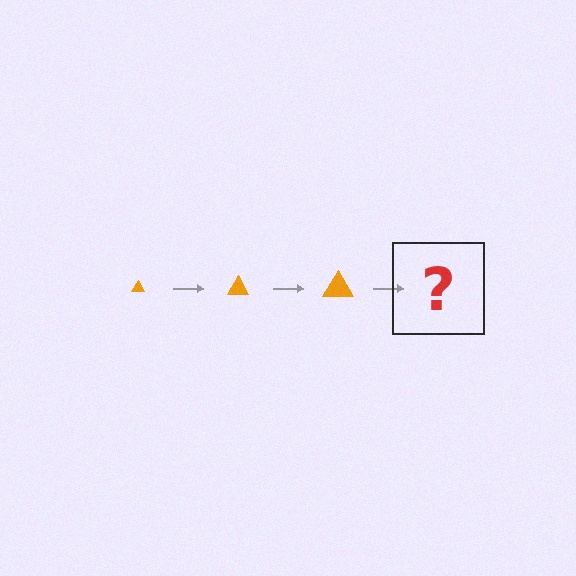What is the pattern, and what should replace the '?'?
The pattern is that the triangle gets progressively larger each step. The '?' should be an orange triangle, larger than the previous one.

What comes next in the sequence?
The next element should be an orange triangle, larger than the previous one.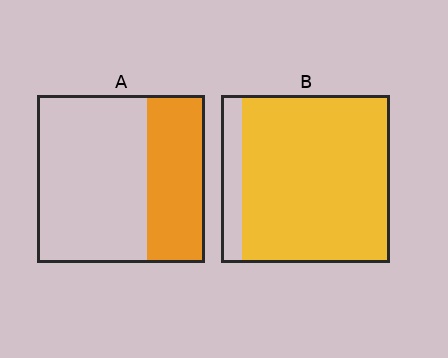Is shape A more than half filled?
No.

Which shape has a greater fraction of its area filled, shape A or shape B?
Shape B.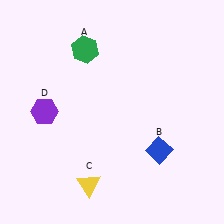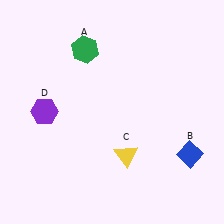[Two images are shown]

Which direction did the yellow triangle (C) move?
The yellow triangle (C) moved right.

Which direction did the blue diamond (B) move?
The blue diamond (B) moved right.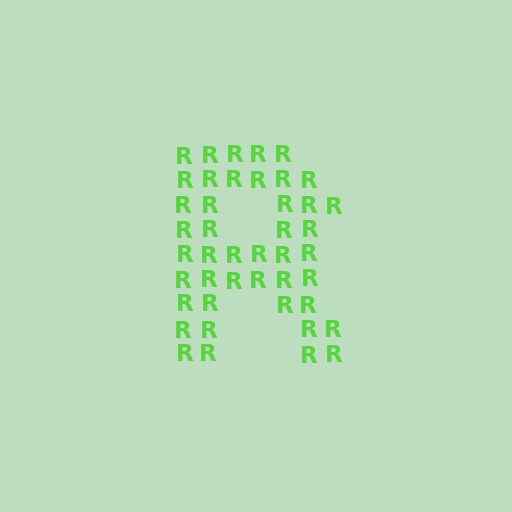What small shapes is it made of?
It is made of small letter R's.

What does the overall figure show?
The overall figure shows the letter R.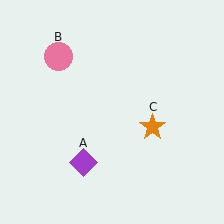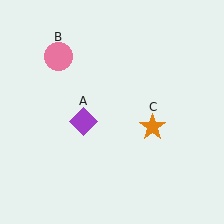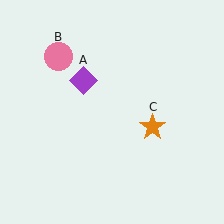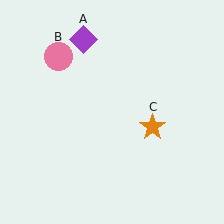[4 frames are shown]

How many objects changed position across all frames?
1 object changed position: purple diamond (object A).